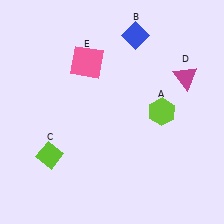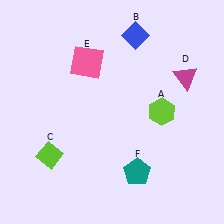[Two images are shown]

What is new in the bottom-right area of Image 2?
A teal pentagon (F) was added in the bottom-right area of Image 2.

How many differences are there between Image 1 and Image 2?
There is 1 difference between the two images.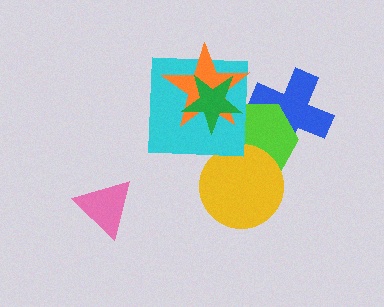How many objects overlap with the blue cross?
1 object overlaps with the blue cross.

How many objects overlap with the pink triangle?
0 objects overlap with the pink triangle.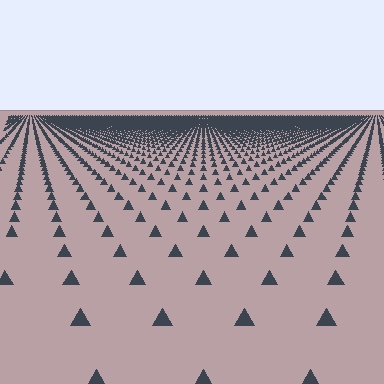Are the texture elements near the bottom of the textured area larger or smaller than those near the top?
Larger. Near the bottom, elements are closer to the viewer and appear at a bigger on-screen size.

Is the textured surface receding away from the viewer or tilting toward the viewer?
The surface is receding away from the viewer. Texture elements get smaller and denser toward the top.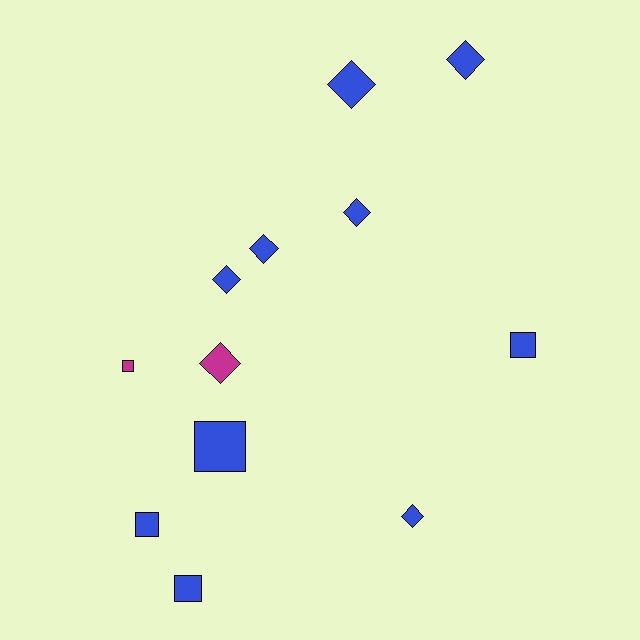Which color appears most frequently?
Blue, with 10 objects.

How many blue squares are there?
There are 4 blue squares.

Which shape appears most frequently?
Diamond, with 7 objects.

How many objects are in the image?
There are 12 objects.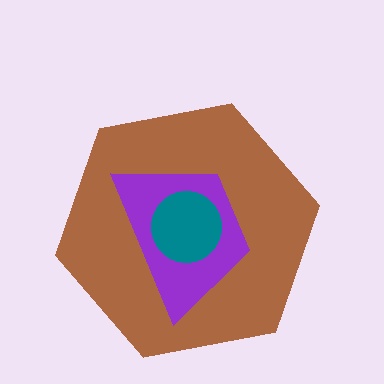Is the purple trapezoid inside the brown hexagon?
Yes.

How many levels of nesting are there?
3.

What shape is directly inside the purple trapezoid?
The teal circle.